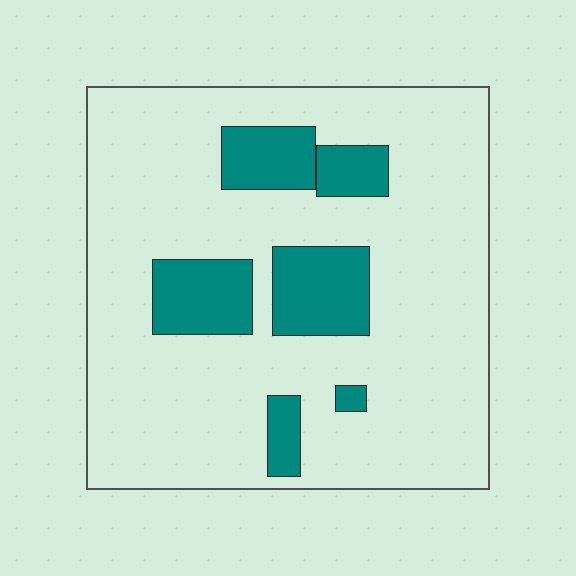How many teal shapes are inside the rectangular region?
6.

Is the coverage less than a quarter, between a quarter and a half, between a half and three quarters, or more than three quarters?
Less than a quarter.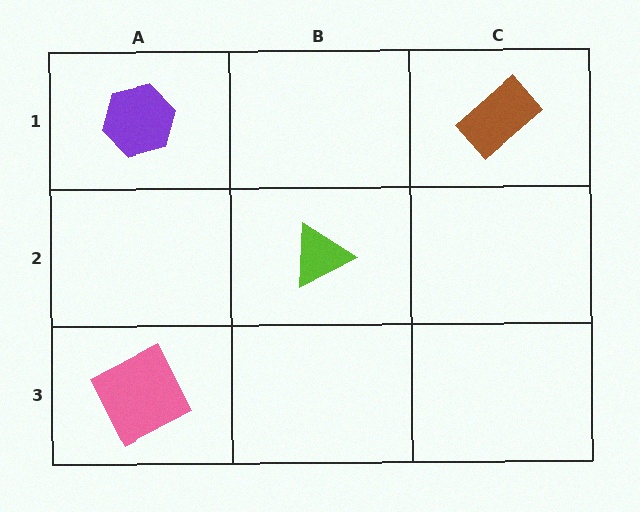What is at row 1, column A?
A purple hexagon.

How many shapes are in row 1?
2 shapes.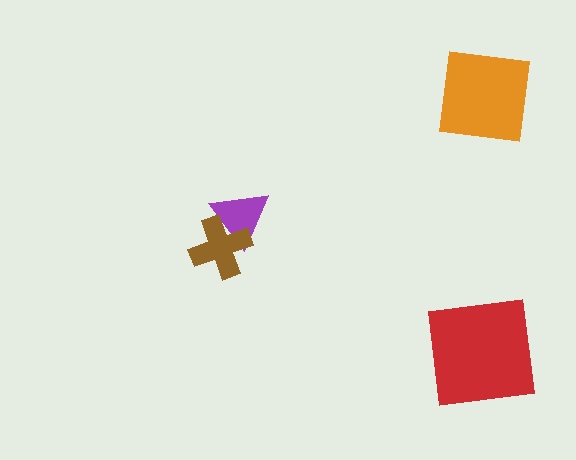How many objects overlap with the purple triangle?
1 object overlaps with the purple triangle.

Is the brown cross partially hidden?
No, no other shape covers it.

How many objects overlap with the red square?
0 objects overlap with the red square.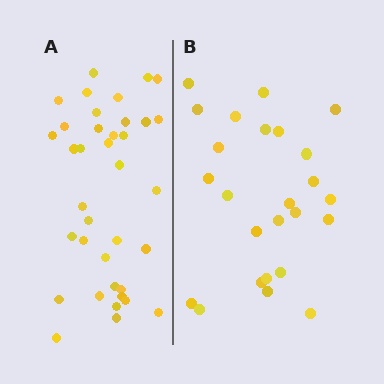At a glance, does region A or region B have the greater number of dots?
Region A (the left region) has more dots.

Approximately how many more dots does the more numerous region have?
Region A has roughly 12 or so more dots than region B.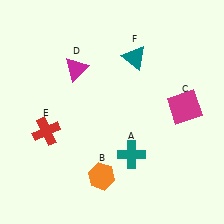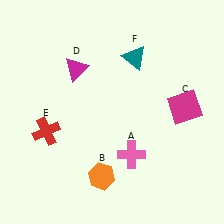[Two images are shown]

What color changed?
The cross (A) changed from teal in Image 1 to pink in Image 2.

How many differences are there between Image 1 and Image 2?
There is 1 difference between the two images.